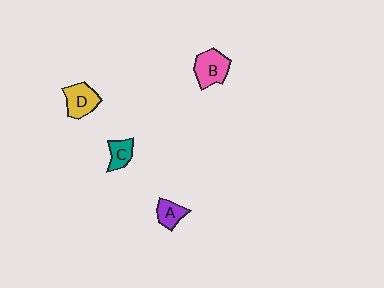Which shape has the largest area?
Shape B (pink).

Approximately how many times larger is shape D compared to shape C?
Approximately 1.5 times.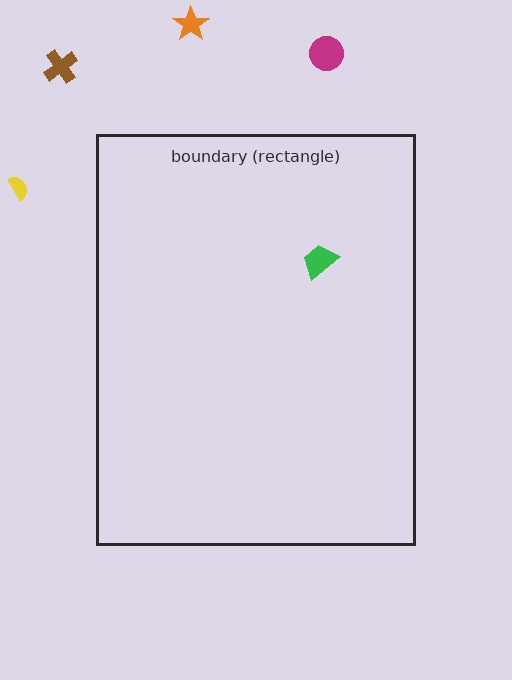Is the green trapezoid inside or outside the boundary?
Inside.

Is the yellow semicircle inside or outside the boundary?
Outside.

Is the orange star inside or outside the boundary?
Outside.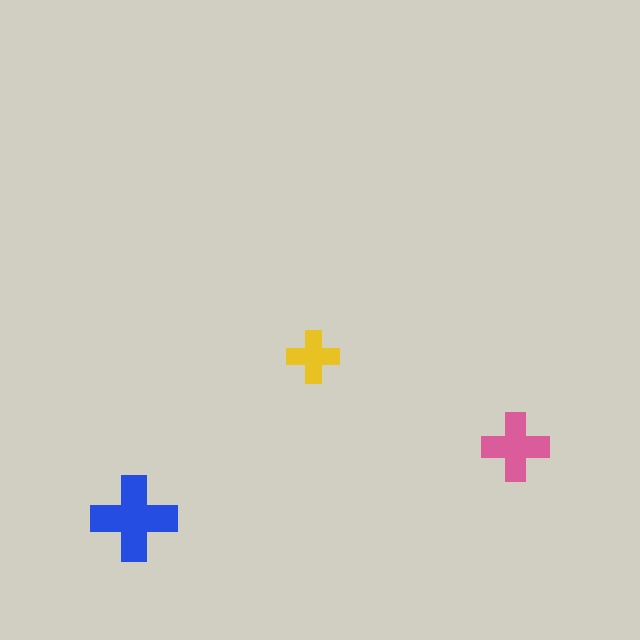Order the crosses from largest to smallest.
the blue one, the pink one, the yellow one.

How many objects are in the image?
There are 3 objects in the image.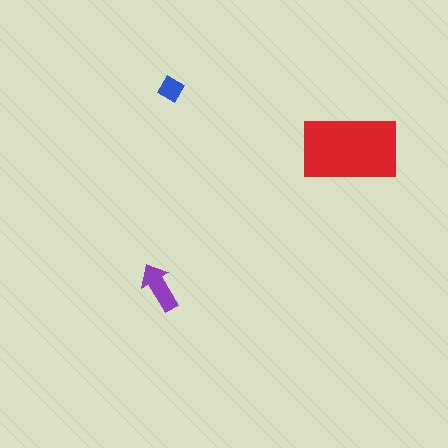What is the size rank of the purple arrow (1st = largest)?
2nd.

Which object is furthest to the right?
The red rectangle is rightmost.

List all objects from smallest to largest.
The blue diamond, the purple arrow, the red rectangle.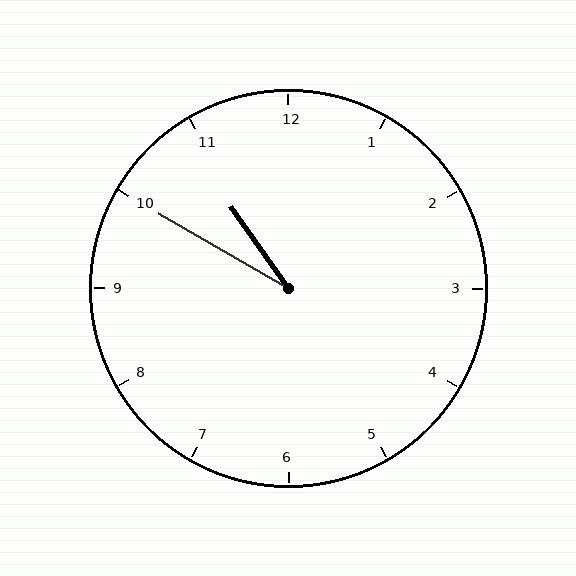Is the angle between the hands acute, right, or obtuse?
It is acute.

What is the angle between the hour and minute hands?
Approximately 25 degrees.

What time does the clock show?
10:50.